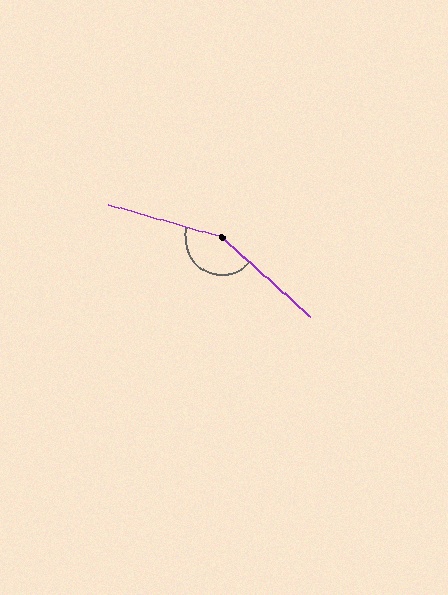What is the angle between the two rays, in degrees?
Approximately 154 degrees.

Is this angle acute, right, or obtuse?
It is obtuse.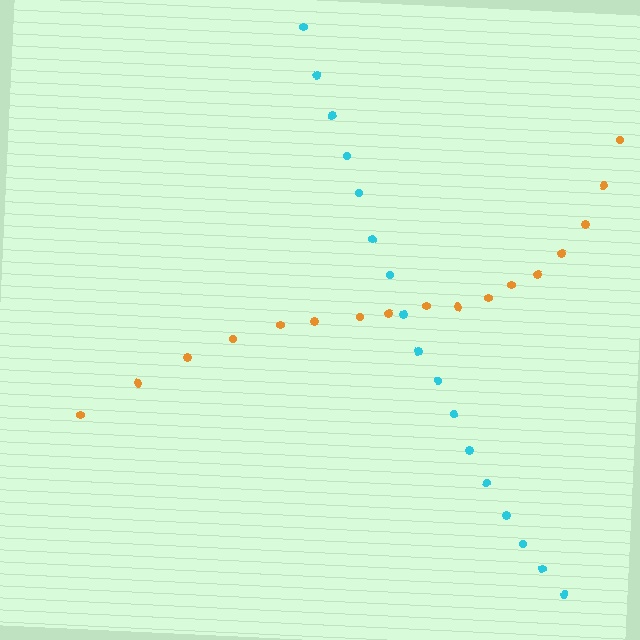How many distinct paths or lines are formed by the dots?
There are 2 distinct paths.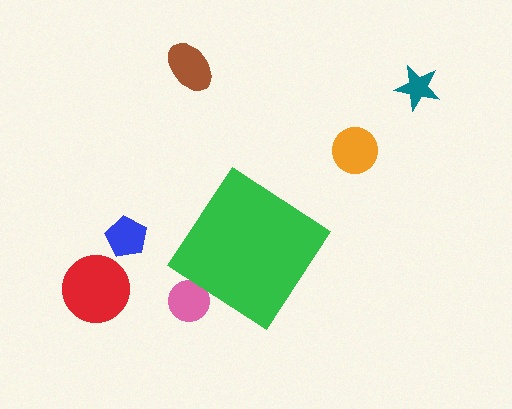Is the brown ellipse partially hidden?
No, the brown ellipse is fully visible.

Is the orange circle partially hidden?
No, the orange circle is fully visible.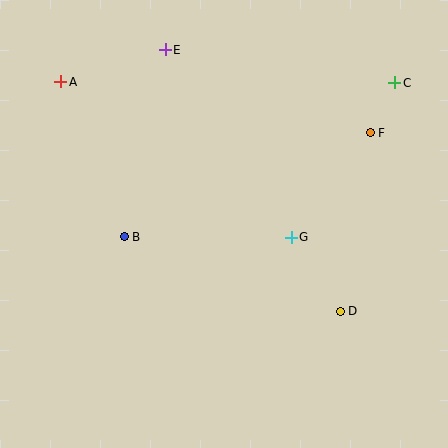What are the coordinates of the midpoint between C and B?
The midpoint between C and B is at (259, 160).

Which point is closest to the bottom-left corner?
Point B is closest to the bottom-left corner.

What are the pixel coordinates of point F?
Point F is at (370, 133).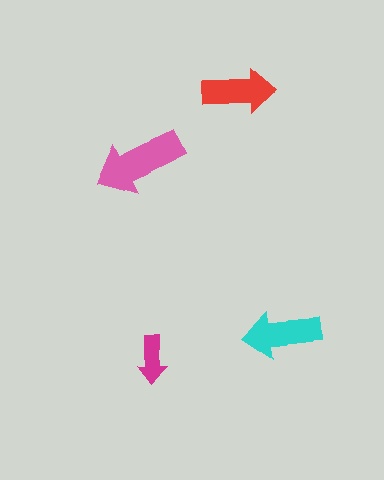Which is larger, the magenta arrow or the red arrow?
The red one.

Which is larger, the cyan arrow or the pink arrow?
The pink one.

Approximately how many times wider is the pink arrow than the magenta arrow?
About 2 times wider.